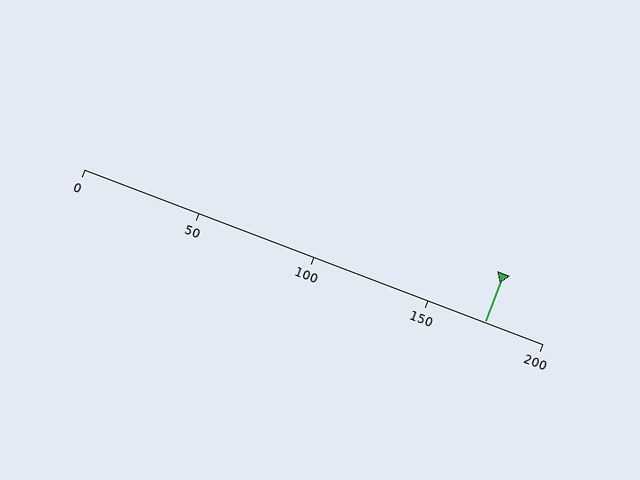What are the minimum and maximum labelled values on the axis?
The axis runs from 0 to 200.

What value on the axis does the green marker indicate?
The marker indicates approximately 175.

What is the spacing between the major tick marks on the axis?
The major ticks are spaced 50 apart.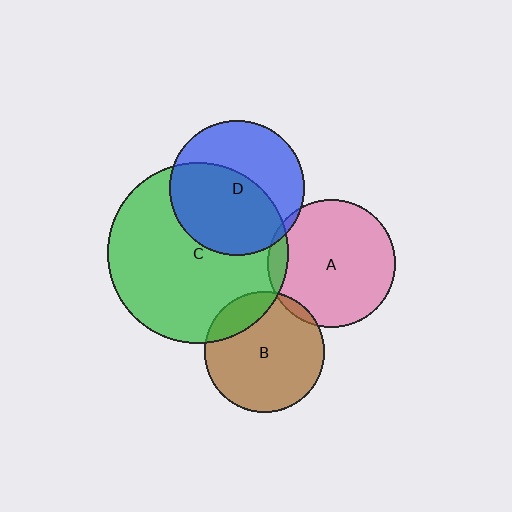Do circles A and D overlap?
Yes.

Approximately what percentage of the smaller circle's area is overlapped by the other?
Approximately 5%.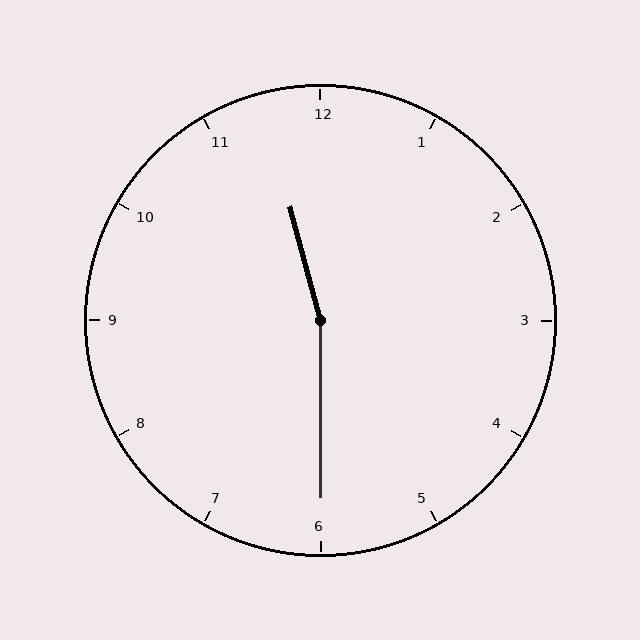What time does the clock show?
11:30.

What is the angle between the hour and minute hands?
Approximately 165 degrees.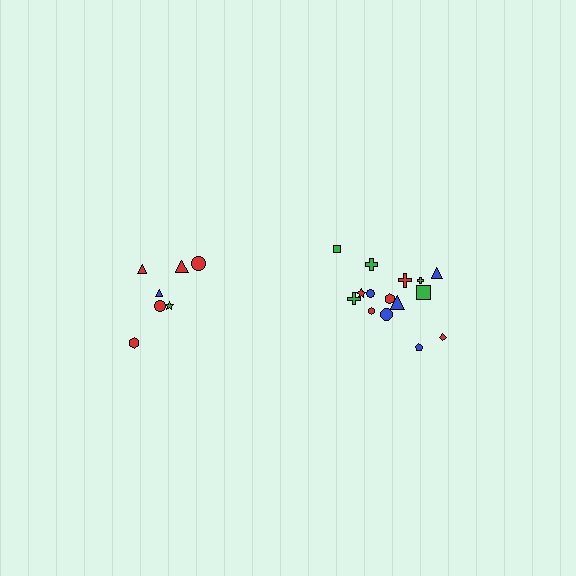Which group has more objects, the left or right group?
The right group.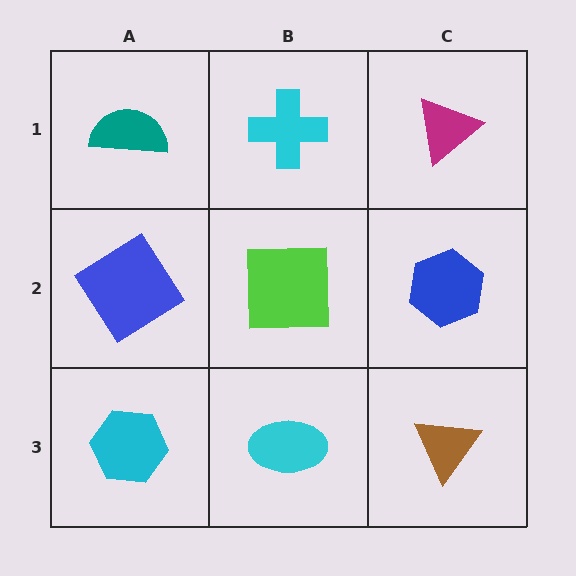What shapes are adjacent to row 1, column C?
A blue hexagon (row 2, column C), a cyan cross (row 1, column B).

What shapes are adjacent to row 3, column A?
A blue diamond (row 2, column A), a cyan ellipse (row 3, column B).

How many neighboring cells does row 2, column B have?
4.